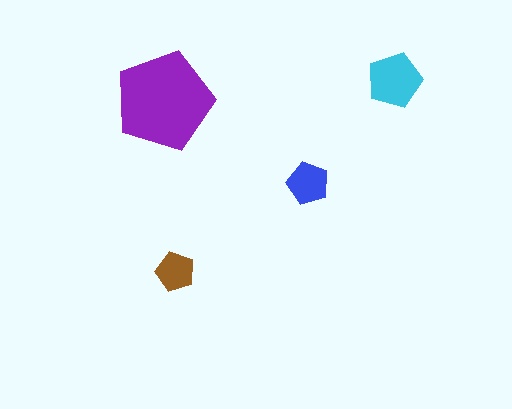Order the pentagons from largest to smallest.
the purple one, the cyan one, the blue one, the brown one.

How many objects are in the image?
There are 4 objects in the image.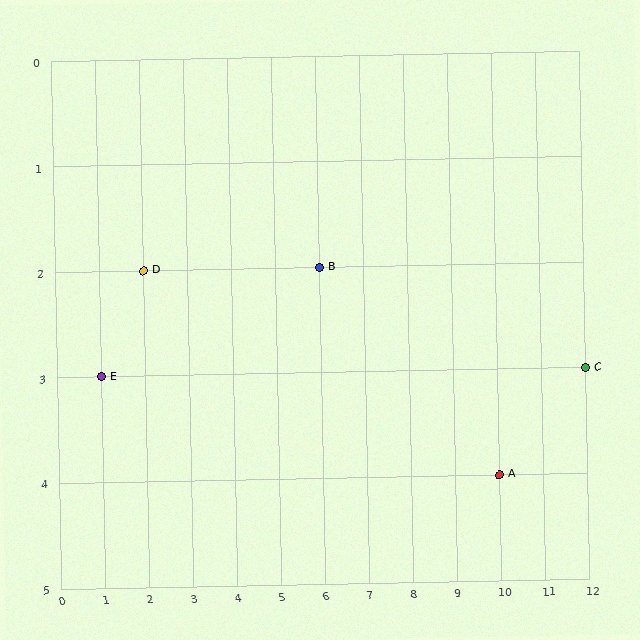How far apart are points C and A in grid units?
Points C and A are 2 columns and 1 row apart (about 2.2 grid units diagonally).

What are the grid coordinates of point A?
Point A is at grid coordinates (10, 4).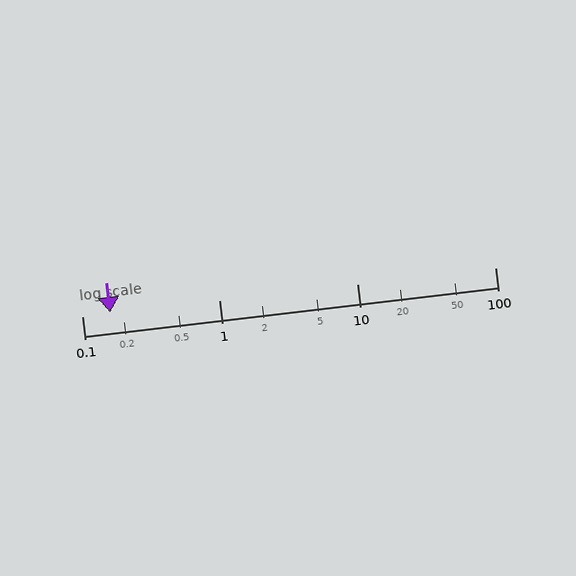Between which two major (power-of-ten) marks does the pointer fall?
The pointer is between 0.1 and 1.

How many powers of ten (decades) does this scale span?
The scale spans 3 decades, from 0.1 to 100.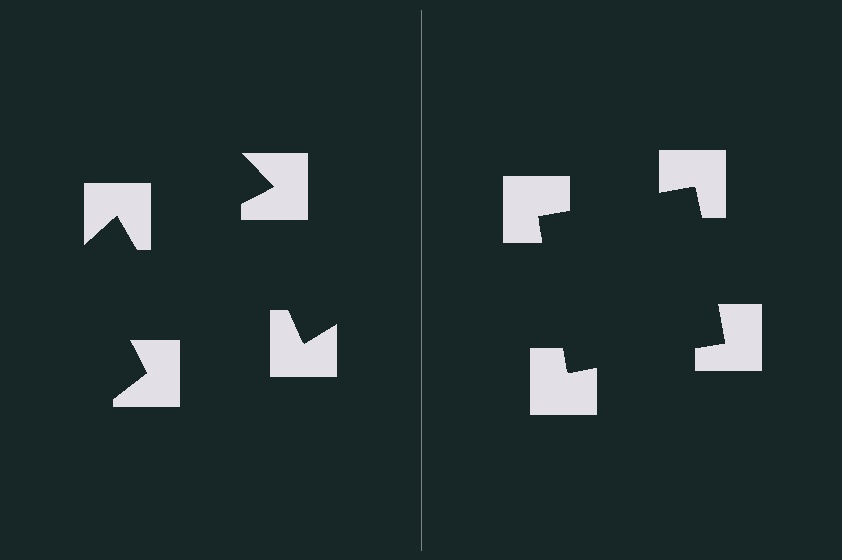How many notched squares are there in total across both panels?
8 — 4 on each side.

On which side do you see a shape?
An illusory square appears on the right side. On the left side the wedge cuts are rotated, so no coherent shape forms.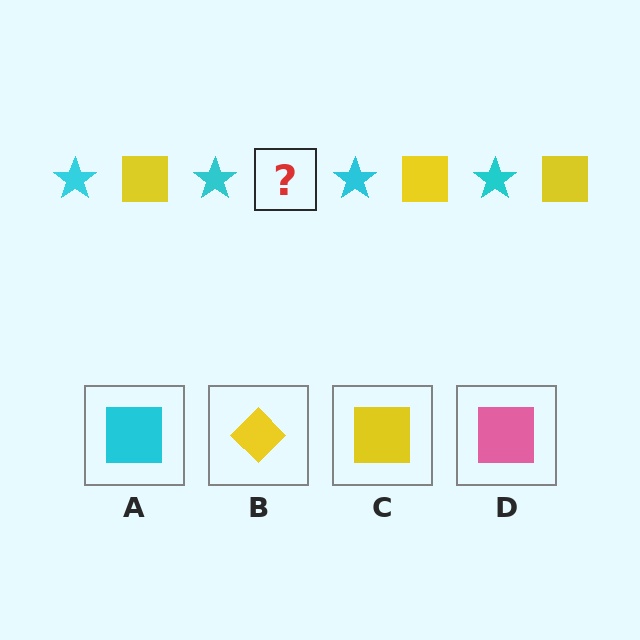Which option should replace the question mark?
Option C.